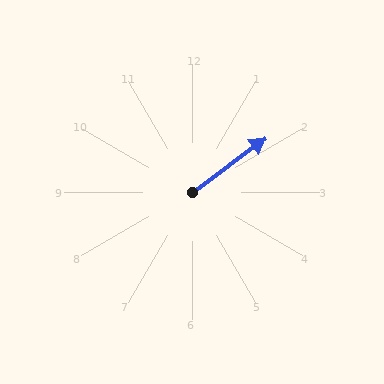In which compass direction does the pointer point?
Northeast.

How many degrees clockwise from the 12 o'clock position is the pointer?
Approximately 53 degrees.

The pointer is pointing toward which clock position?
Roughly 2 o'clock.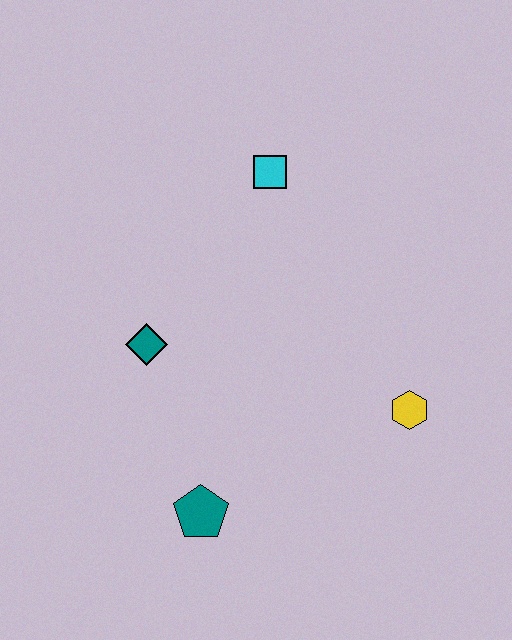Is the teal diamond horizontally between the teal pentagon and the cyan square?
No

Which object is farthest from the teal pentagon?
The cyan square is farthest from the teal pentagon.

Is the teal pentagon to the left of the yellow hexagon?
Yes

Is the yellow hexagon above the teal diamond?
No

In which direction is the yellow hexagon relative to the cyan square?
The yellow hexagon is below the cyan square.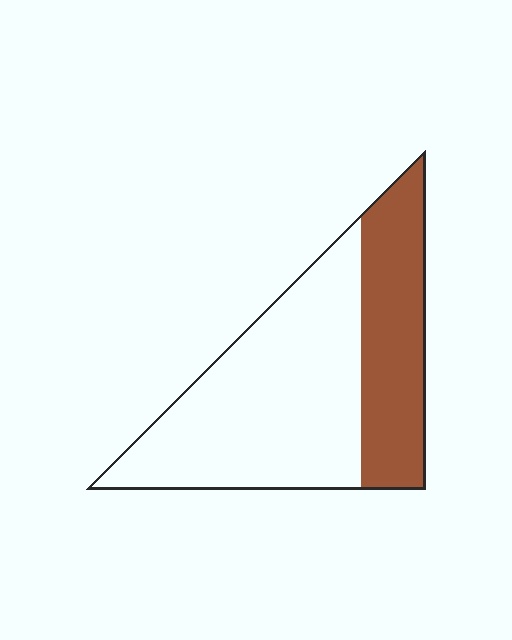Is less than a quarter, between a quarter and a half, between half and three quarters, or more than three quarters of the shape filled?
Between a quarter and a half.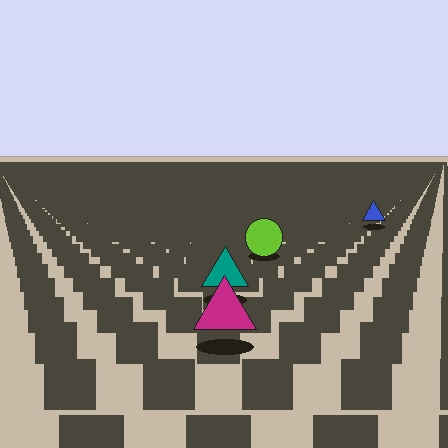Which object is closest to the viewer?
The magenta triangle is closest. The texture marks near it are larger and more spread out.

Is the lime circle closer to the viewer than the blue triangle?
Yes. The lime circle is closer — you can tell from the texture gradient: the ground texture is coarser near it.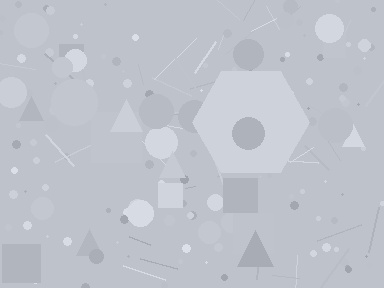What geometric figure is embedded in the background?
A hexagon is embedded in the background.